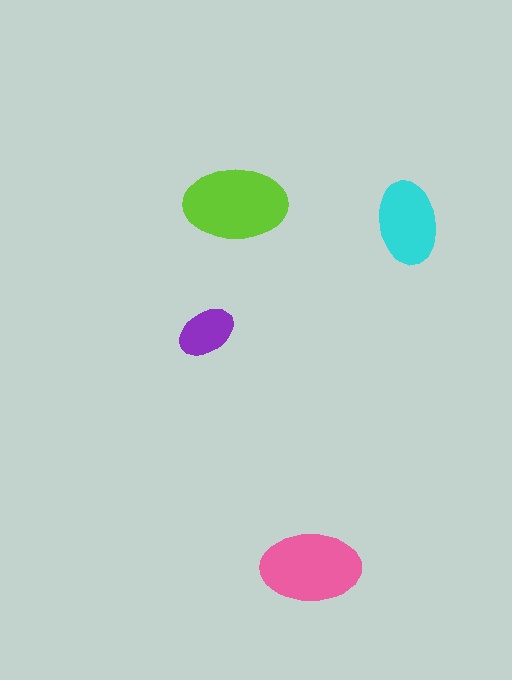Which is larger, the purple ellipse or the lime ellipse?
The lime one.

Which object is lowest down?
The pink ellipse is bottommost.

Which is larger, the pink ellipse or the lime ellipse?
The lime one.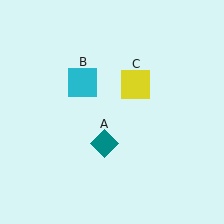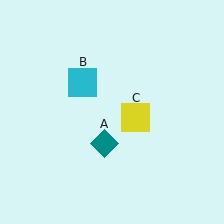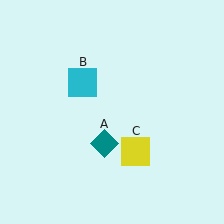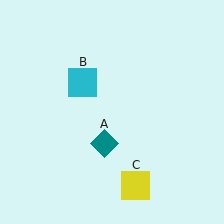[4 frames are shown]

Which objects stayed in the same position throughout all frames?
Teal diamond (object A) and cyan square (object B) remained stationary.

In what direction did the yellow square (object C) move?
The yellow square (object C) moved down.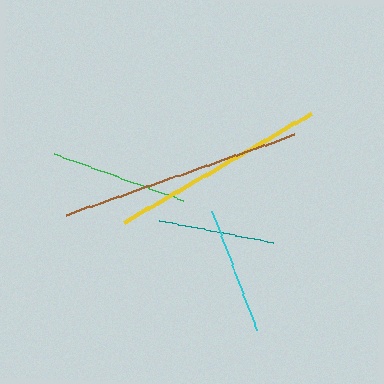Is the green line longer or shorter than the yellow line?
The yellow line is longer than the green line.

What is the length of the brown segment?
The brown segment is approximately 242 pixels long.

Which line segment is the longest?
The brown line is the longest at approximately 242 pixels.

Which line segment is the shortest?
The teal line is the shortest at approximately 116 pixels.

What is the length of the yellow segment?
The yellow segment is approximately 216 pixels long.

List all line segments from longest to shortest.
From longest to shortest: brown, yellow, green, cyan, teal.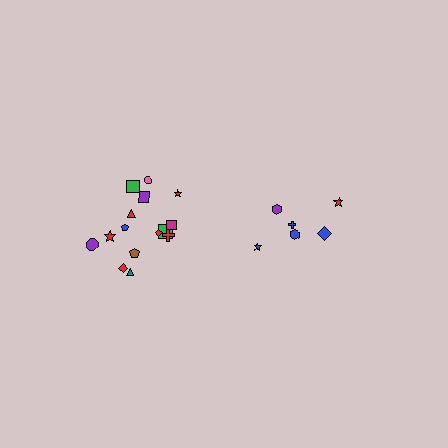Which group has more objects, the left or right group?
The left group.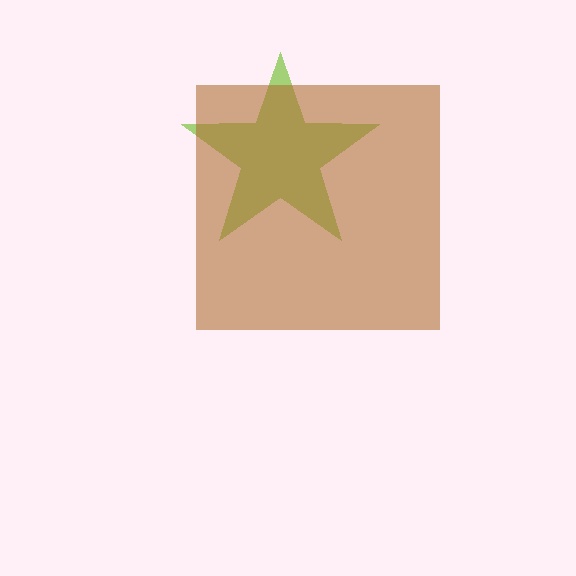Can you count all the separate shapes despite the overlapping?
Yes, there are 2 separate shapes.